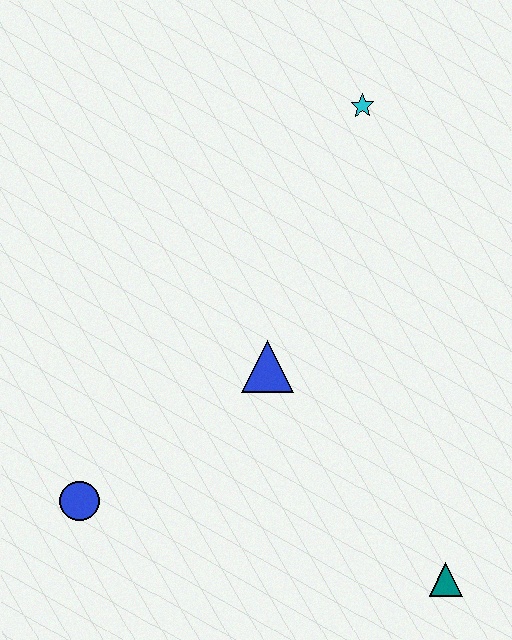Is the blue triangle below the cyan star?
Yes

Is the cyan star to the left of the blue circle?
No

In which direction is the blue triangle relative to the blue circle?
The blue triangle is to the right of the blue circle.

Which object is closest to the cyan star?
The blue triangle is closest to the cyan star.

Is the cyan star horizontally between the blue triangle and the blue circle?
No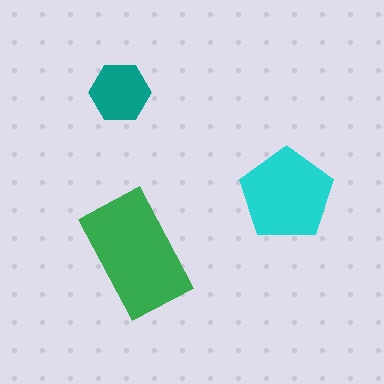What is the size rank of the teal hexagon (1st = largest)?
3rd.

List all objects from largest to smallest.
The green rectangle, the cyan pentagon, the teal hexagon.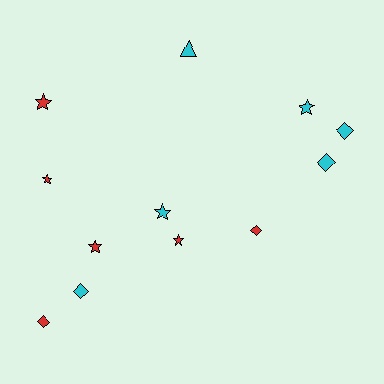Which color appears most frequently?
Red, with 6 objects.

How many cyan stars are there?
There are 2 cyan stars.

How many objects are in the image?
There are 12 objects.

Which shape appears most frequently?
Star, with 6 objects.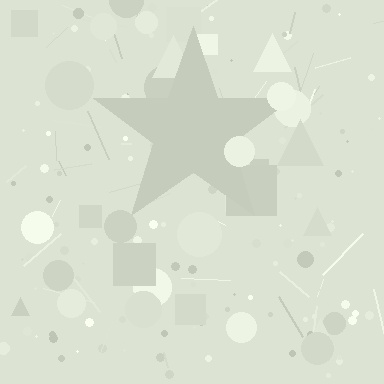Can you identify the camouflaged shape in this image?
The camouflaged shape is a star.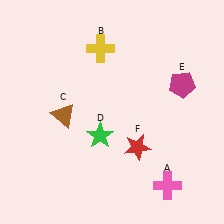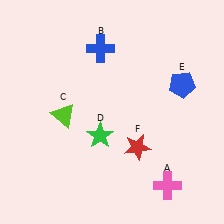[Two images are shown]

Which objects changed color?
B changed from yellow to blue. C changed from brown to lime. E changed from magenta to blue.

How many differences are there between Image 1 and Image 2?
There are 3 differences between the two images.